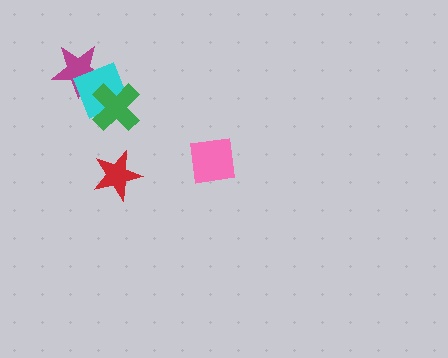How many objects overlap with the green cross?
1 object overlaps with the green cross.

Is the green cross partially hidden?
No, no other shape covers it.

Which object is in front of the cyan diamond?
The green cross is in front of the cyan diamond.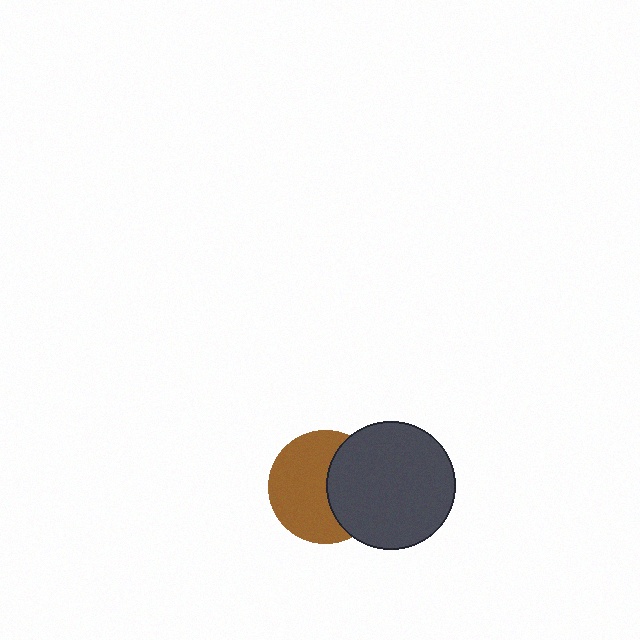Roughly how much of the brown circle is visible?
About half of it is visible (roughly 60%).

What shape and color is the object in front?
The object in front is a dark gray circle.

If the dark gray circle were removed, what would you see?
You would see the complete brown circle.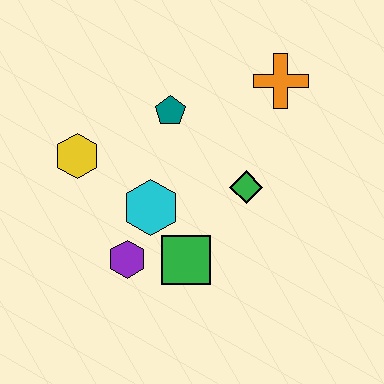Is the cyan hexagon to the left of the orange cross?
Yes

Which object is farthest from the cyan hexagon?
The orange cross is farthest from the cyan hexagon.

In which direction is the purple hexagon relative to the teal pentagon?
The purple hexagon is below the teal pentagon.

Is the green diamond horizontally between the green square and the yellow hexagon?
No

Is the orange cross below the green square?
No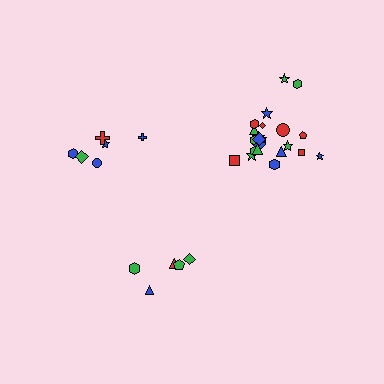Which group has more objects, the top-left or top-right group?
The top-right group.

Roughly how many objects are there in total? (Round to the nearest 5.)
Roughly 35 objects in total.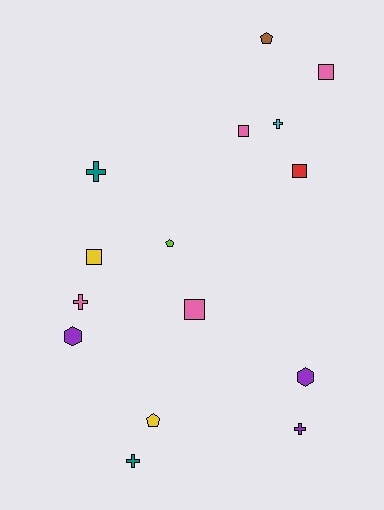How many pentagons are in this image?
There are 3 pentagons.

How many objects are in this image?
There are 15 objects.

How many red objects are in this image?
There is 1 red object.